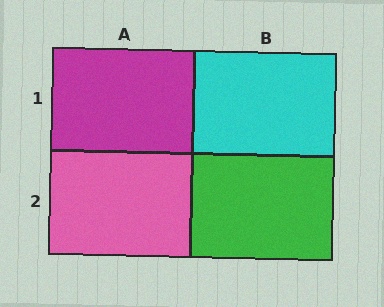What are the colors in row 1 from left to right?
Magenta, cyan.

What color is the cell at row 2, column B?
Green.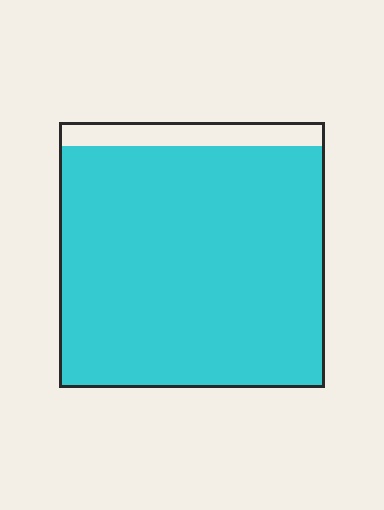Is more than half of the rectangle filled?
Yes.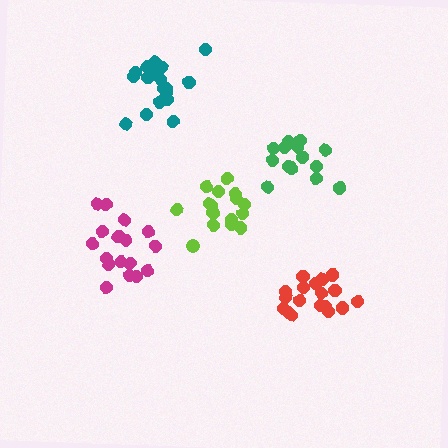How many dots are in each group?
Group 1: 20 dots, Group 2: 18 dots, Group 3: 15 dots, Group 4: 17 dots, Group 5: 16 dots (86 total).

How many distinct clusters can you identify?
There are 5 distinct clusters.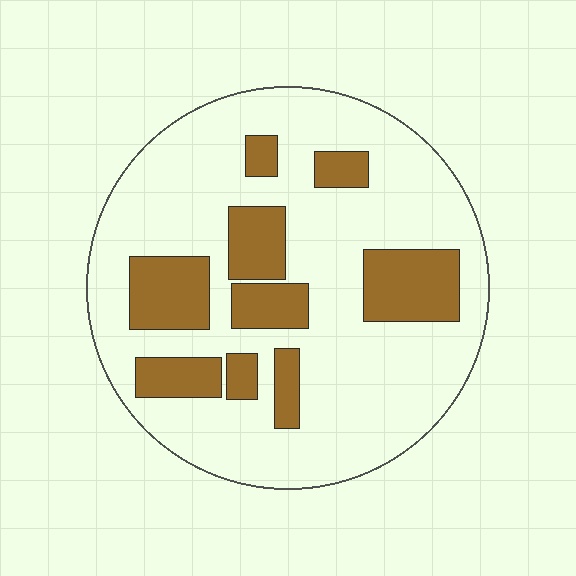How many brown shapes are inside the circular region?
9.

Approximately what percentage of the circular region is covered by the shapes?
Approximately 25%.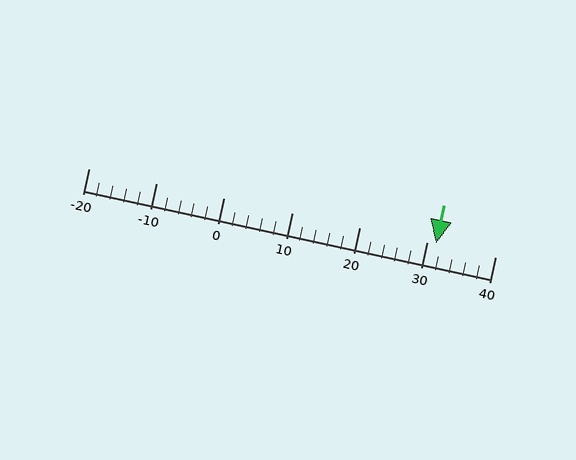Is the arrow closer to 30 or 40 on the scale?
The arrow is closer to 30.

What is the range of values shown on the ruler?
The ruler shows values from -20 to 40.